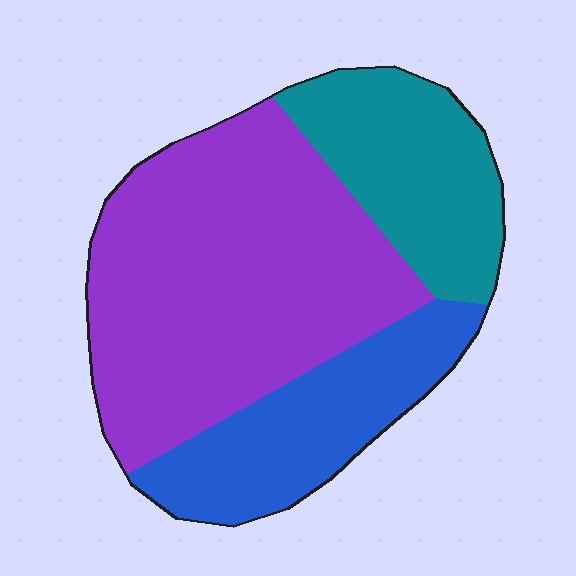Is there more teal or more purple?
Purple.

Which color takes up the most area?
Purple, at roughly 55%.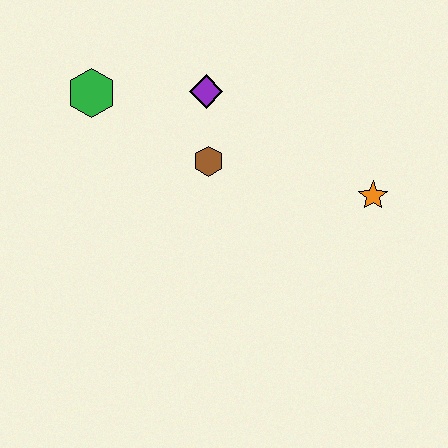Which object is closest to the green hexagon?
The purple diamond is closest to the green hexagon.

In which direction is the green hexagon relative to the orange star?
The green hexagon is to the left of the orange star.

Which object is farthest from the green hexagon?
The orange star is farthest from the green hexagon.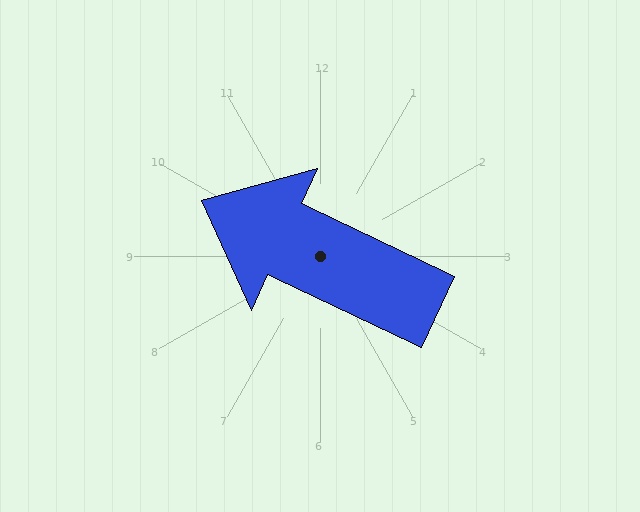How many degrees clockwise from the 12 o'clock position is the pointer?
Approximately 295 degrees.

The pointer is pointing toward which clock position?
Roughly 10 o'clock.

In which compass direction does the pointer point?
Northwest.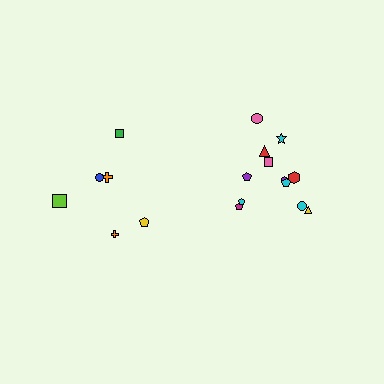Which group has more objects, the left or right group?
The right group.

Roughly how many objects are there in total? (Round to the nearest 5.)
Roughly 20 objects in total.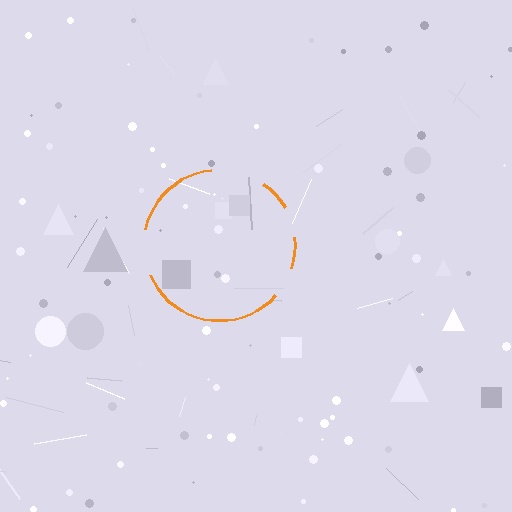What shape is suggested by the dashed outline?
The dashed outline suggests a circle.